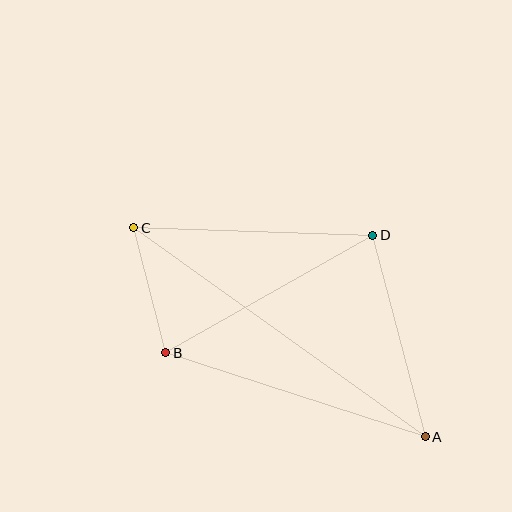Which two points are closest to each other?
Points B and C are closest to each other.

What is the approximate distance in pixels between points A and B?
The distance between A and B is approximately 273 pixels.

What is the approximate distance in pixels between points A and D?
The distance between A and D is approximately 208 pixels.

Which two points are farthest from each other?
Points A and C are farthest from each other.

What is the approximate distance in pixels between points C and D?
The distance between C and D is approximately 239 pixels.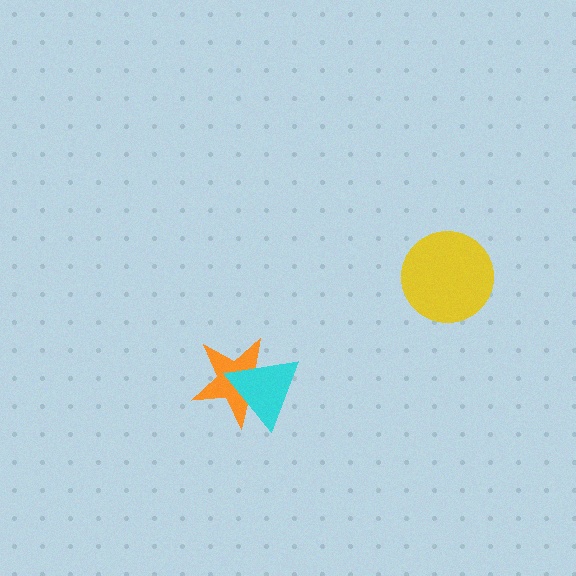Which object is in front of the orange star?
The cyan triangle is in front of the orange star.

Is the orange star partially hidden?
Yes, it is partially covered by another shape.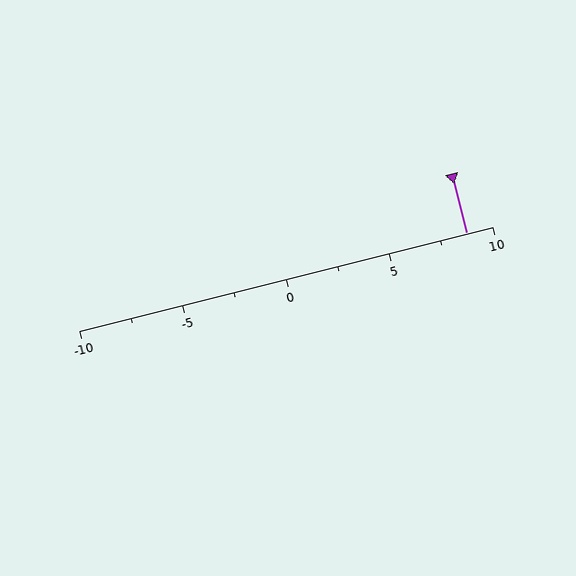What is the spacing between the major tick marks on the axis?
The major ticks are spaced 5 apart.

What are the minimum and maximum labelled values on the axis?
The axis runs from -10 to 10.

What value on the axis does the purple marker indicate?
The marker indicates approximately 8.8.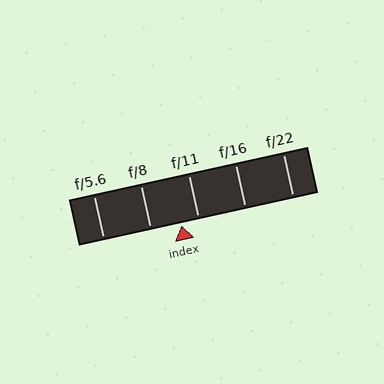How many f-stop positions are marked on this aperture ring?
There are 5 f-stop positions marked.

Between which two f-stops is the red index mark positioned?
The index mark is between f/8 and f/11.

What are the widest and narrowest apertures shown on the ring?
The widest aperture shown is f/5.6 and the narrowest is f/22.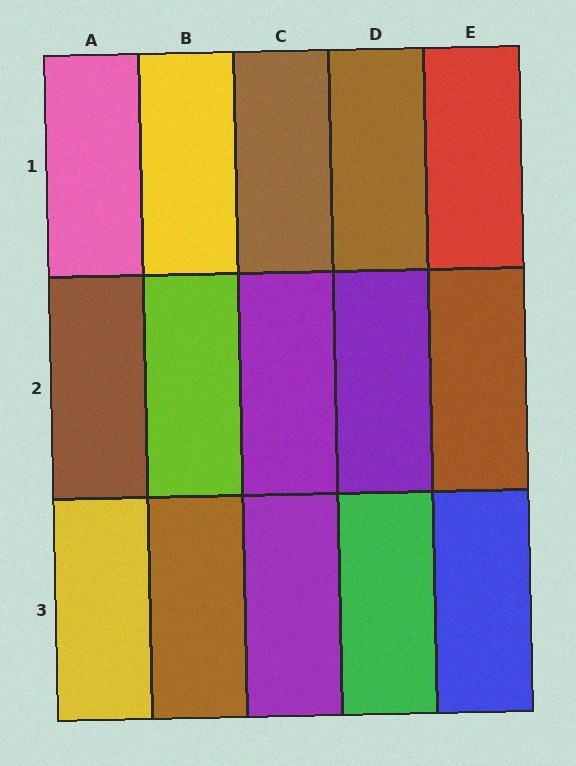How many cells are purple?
3 cells are purple.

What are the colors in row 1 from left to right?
Pink, yellow, brown, brown, red.